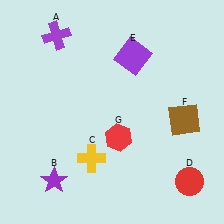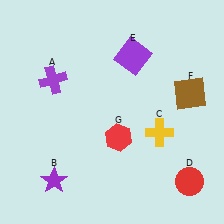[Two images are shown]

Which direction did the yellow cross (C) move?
The yellow cross (C) moved right.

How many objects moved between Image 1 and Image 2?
3 objects moved between the two images.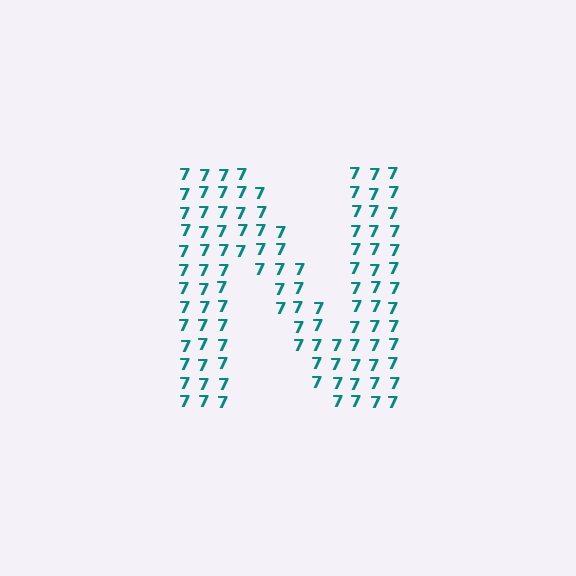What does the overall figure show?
The overall figure shows the letter N.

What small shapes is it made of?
It is made of small digit 7's.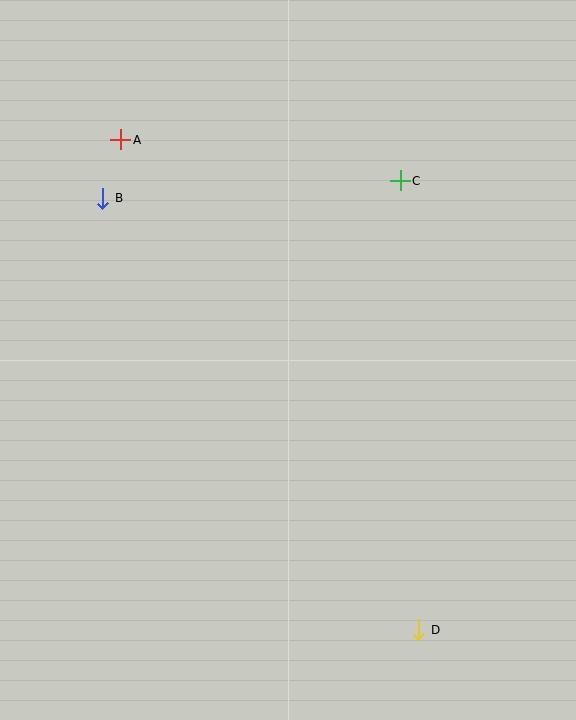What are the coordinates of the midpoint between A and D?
The midpoint between A and D is at (270, 385).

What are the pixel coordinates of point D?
Point D is at (419, 630).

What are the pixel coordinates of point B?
Point B is at (103, 198).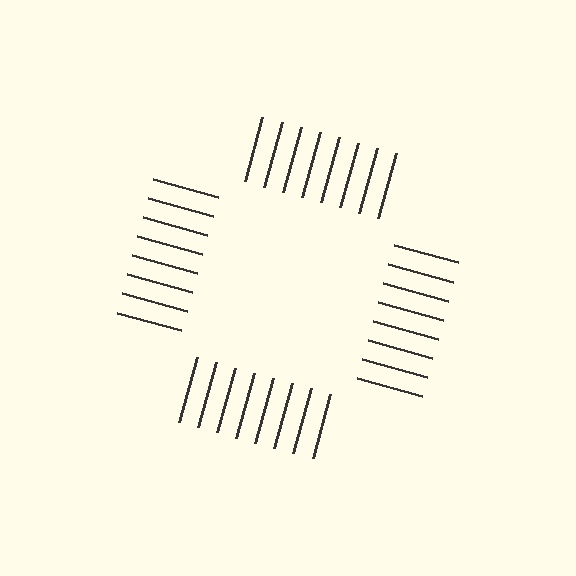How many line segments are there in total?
32 — 8 along each of the 4 edges.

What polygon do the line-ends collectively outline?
An illusory square — the line segments terminate on its edges but no continuous stroke is drawn.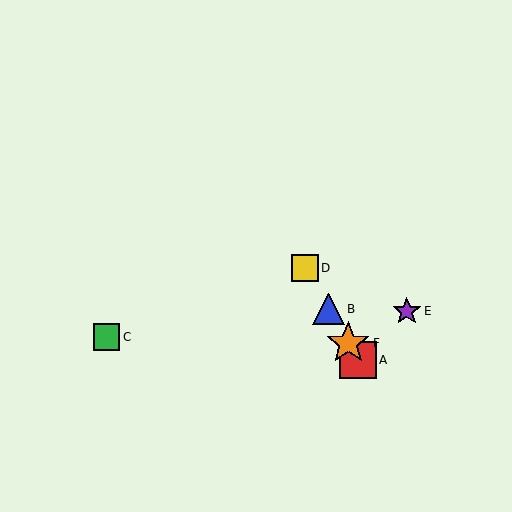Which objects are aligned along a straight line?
Objects A, B, D, F are aligned along a straight line.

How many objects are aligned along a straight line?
4 objects (A, B, D, F) are aligned along a straight line.